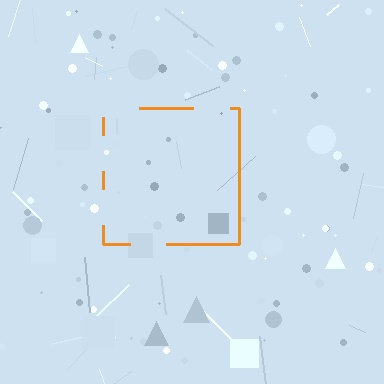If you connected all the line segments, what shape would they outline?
They would outline a square.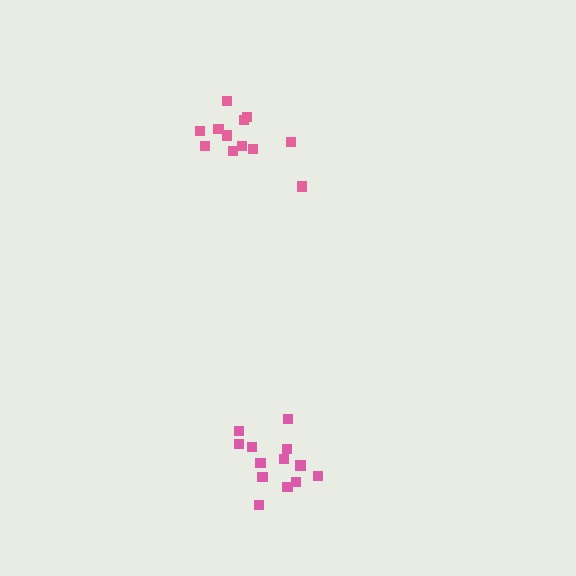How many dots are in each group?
Group 1: 12 dots, Group 2: 13 dots (25 total).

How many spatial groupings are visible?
There are 2 spatial groupings.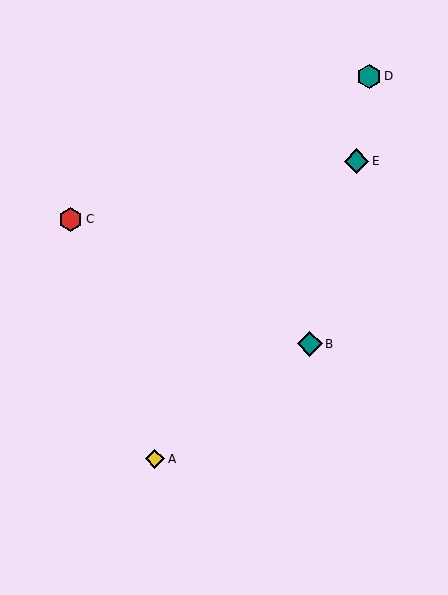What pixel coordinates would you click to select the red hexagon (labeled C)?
Click at (71, 219) to select the red hexagon C.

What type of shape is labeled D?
Shape D is a teal hexagon.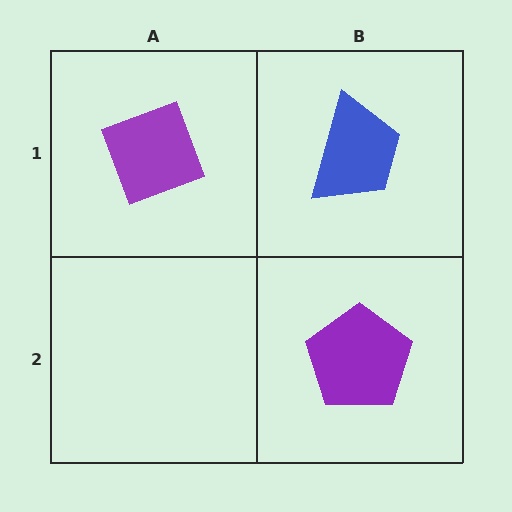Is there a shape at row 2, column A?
No, that cell is empty.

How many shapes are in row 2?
1 shape.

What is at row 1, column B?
A blue trapezoid.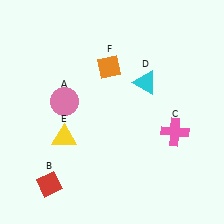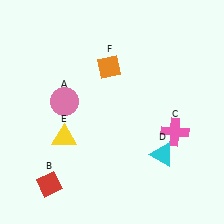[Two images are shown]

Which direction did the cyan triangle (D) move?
The cyan triangle (D) moved down.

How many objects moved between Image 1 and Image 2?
1 object moved between the two images.